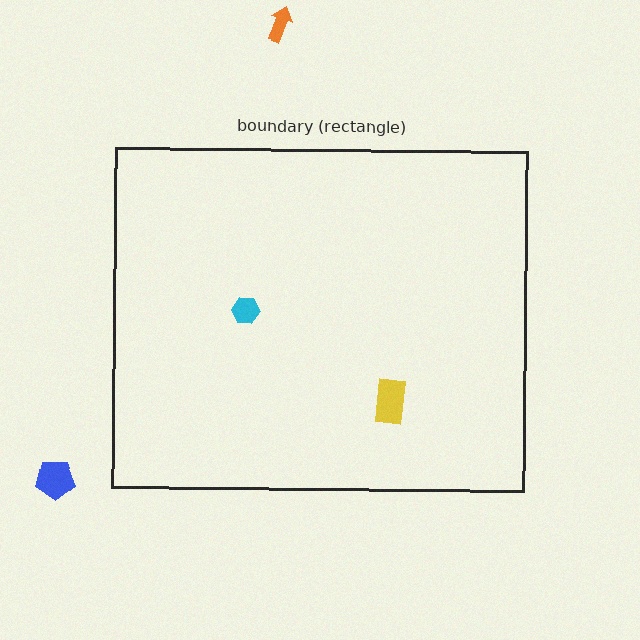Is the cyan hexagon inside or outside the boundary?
Inside.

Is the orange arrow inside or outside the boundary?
Outside.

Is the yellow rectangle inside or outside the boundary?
Inside.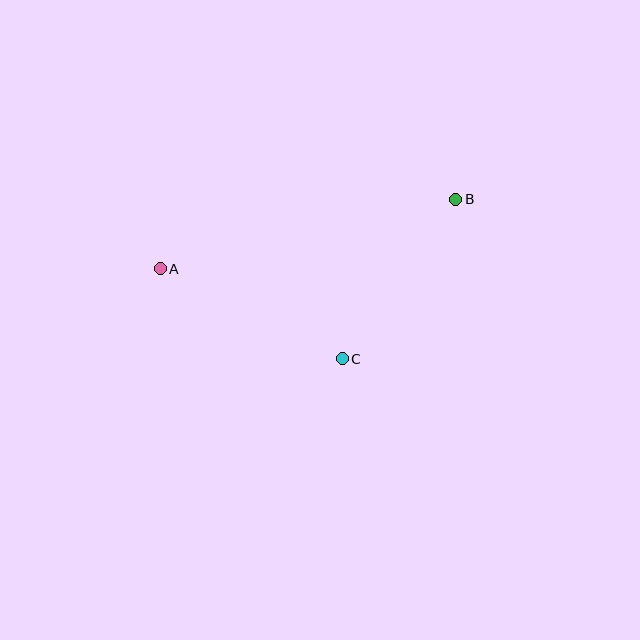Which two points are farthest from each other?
Points A and B are farthest from each other.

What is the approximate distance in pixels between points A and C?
The distance between A and C is approximately 203 pixels.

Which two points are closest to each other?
Points B and C are closest to each other.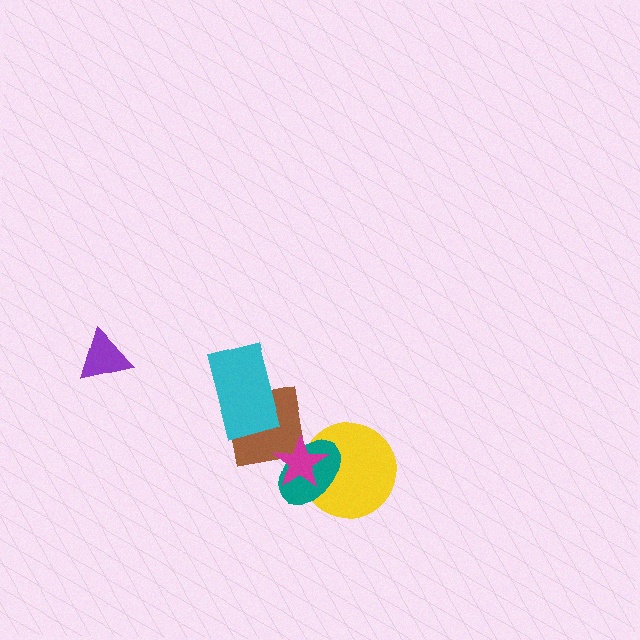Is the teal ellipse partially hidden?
Yes, it is partially covered by another shape.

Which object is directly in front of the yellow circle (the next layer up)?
The teal ellipse is directly in front of the yellow circle.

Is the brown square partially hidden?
Yes, it is partially covered by another shape.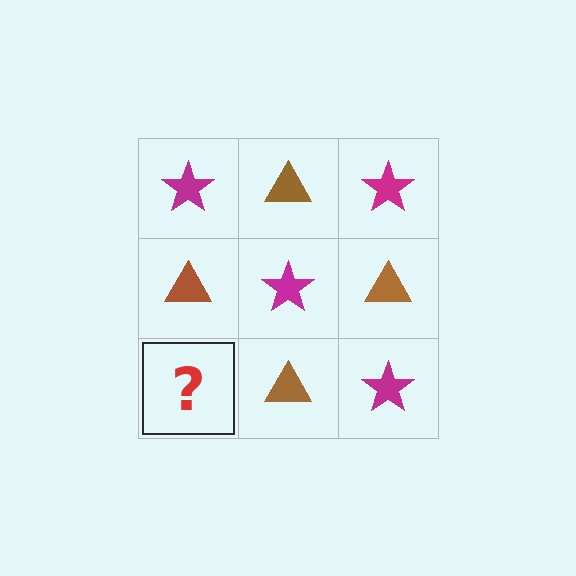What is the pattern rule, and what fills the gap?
The rule is that it alternates magenta star and brown triangle in a checkerboard pattern. The gap should be filled with a magenta star.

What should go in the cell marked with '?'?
The missing cell should contain a magenta star.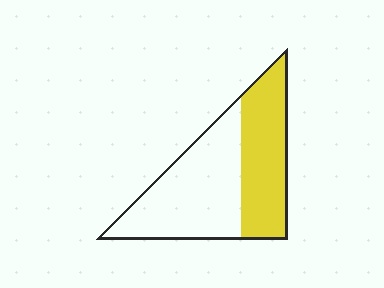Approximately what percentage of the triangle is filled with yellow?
Approximately 45%.